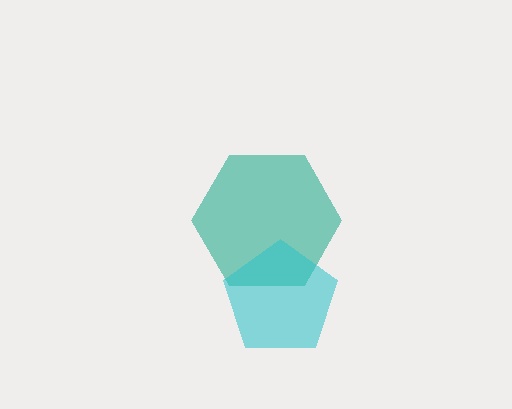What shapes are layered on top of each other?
The layered shapes are: a teal hexagon, a cyan pentagon.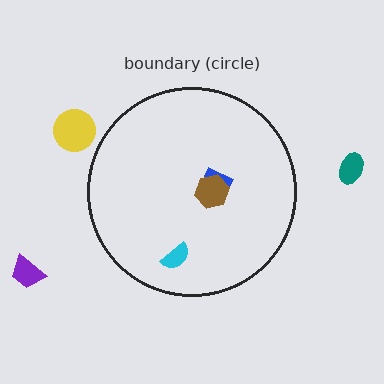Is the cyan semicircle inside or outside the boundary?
Inside.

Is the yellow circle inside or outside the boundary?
Outside.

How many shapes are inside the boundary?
3 inside, 3 outside.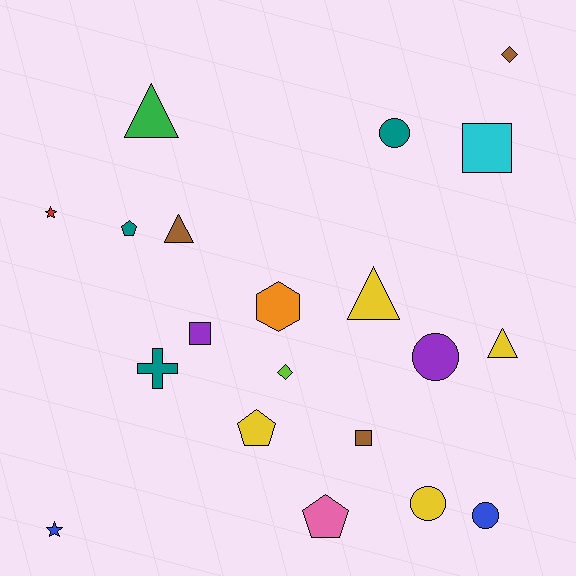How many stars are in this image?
There are 2 stars.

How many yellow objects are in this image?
There are 4 yellow objects.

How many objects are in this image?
There are 20 objects.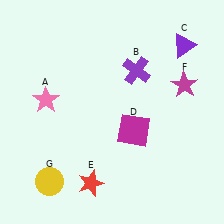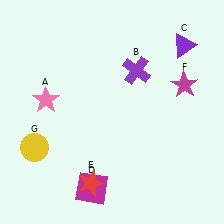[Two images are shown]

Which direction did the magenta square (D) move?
The magenta square (D) moved down.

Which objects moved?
The objects that moved are: the magenta square (D), the yellow circle (G).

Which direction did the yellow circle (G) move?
The yellow circle (G) moved up.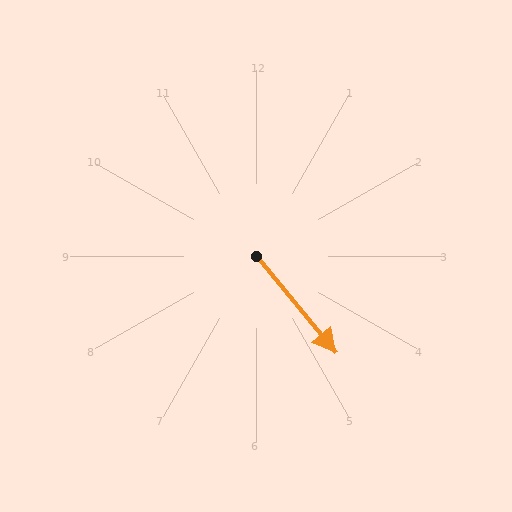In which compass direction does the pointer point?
Southeast.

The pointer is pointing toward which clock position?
Roughly 5 o'clock.